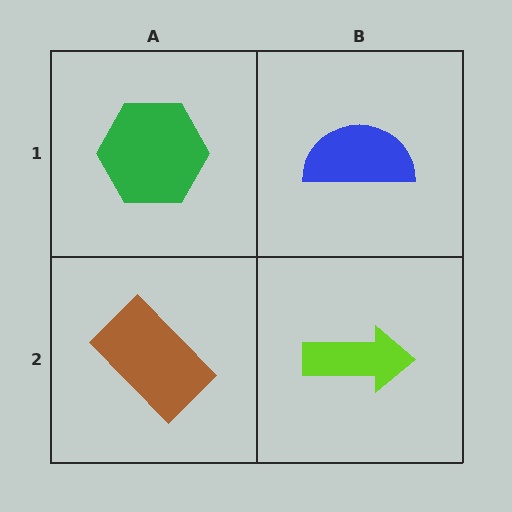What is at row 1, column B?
A blue semicircle.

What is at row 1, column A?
A green hexagon.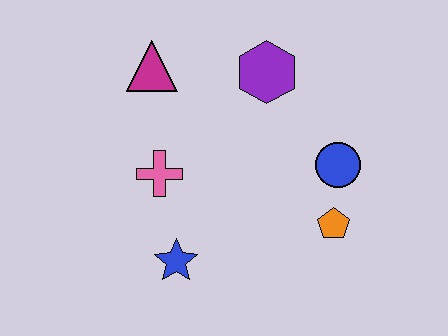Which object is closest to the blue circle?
The orange pentagon is closest to the blue circle.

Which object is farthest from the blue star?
The purple hexagon is farthest from the blue star.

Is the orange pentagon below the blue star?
No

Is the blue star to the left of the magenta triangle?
No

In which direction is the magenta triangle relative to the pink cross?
The magenta triangle is above the pink cross.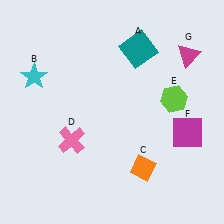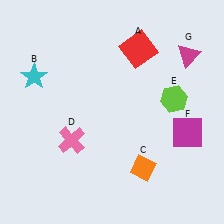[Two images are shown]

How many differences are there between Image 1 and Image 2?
There is 1 difference between the two images.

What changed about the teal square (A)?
In Image 1, A is teal. In Image 2, it changed to red.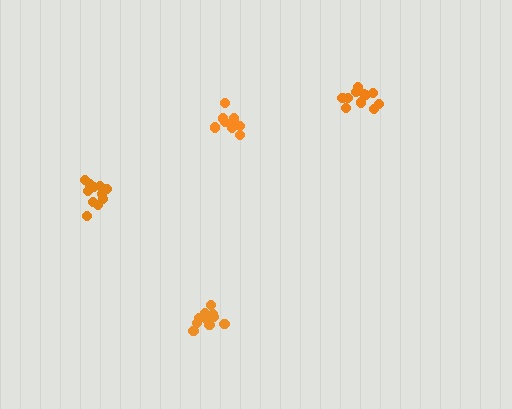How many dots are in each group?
Group 1: 11 dots, Group 2: 11 dots, Group 3: 9 dots, Group 4: 13 dots (44 total).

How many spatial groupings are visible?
There are 4 spatial groupings.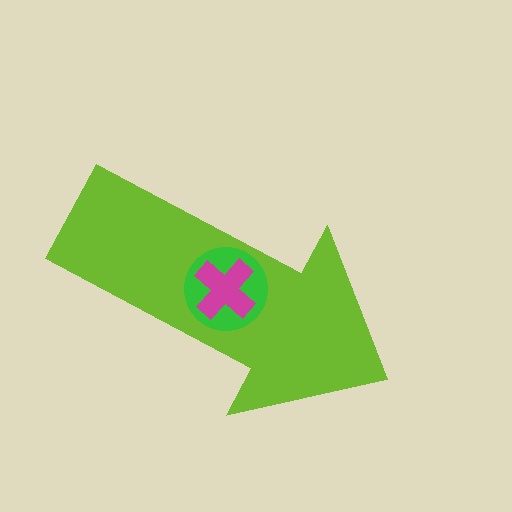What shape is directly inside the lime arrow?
The green circle.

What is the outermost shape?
The lime arrow.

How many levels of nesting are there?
3.